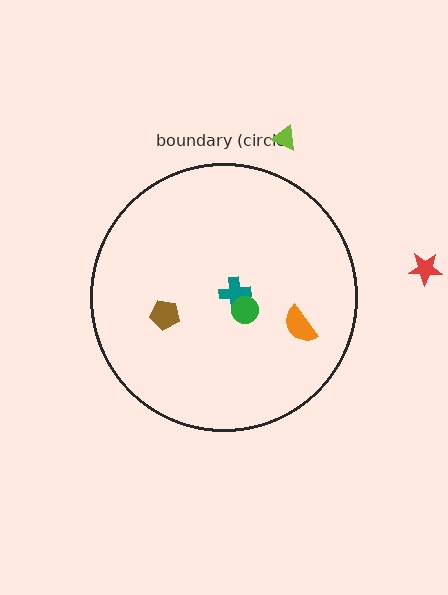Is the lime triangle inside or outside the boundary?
Outside.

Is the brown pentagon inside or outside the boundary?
Inside.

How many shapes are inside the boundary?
4 inside, 2 outside.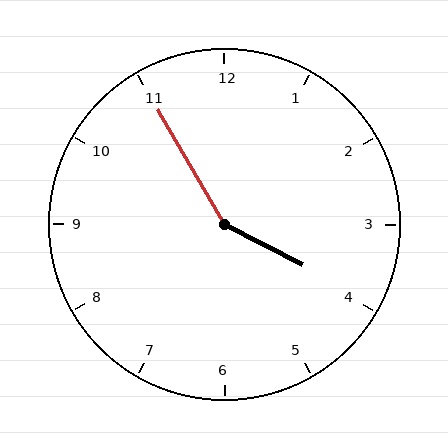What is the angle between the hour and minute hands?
Approximately 148 degrees.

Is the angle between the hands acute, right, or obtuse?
It is obtuse.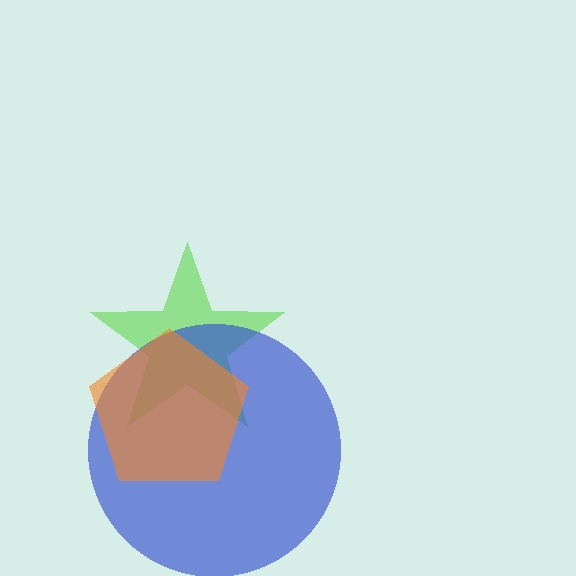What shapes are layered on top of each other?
The layered shapes are: a lime star, a blue circle, an orange pentagon.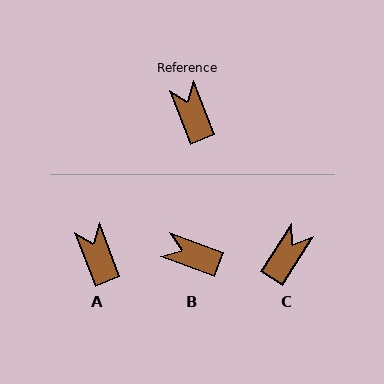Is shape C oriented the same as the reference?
No, it is off by about 53 degrees.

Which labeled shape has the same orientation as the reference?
A.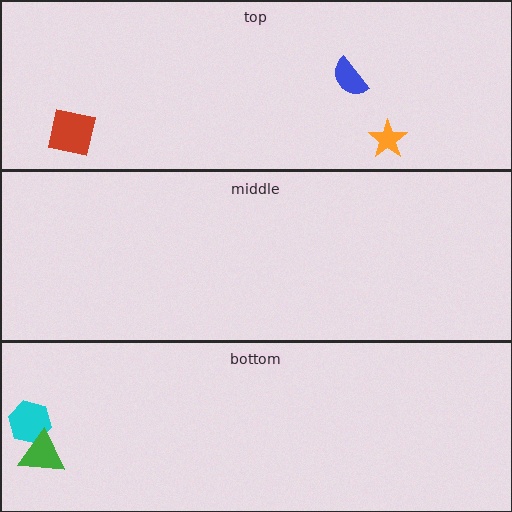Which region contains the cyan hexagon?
The bottom region.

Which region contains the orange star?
The top region.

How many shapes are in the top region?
3.